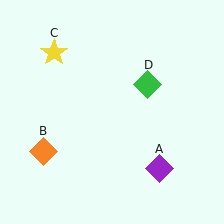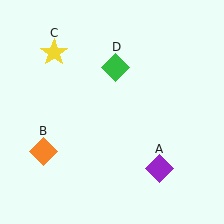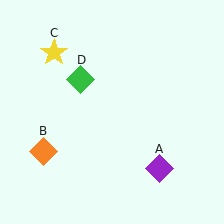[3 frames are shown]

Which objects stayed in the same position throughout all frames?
Purple diamond (object A) and orange diamond (object B) and yellow star (object C) remained stationary.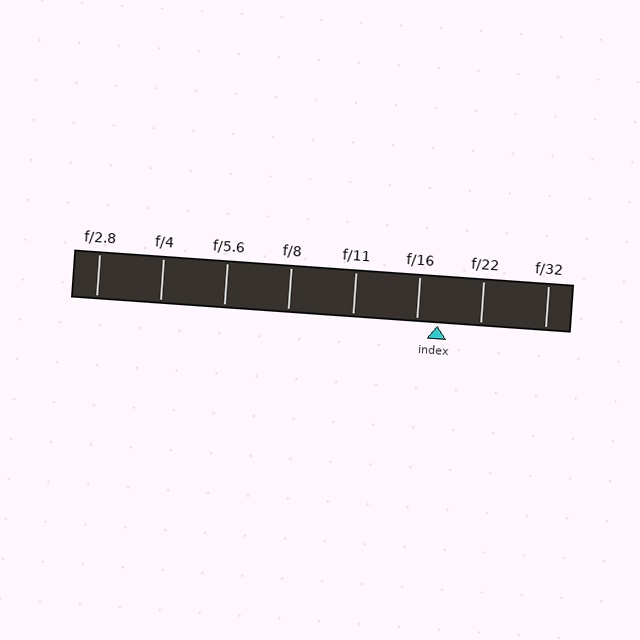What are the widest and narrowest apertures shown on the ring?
The widest aperture shown is f/2.8 and the narrowest is f/32.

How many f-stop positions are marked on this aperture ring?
There are 8 f-stop positions marked.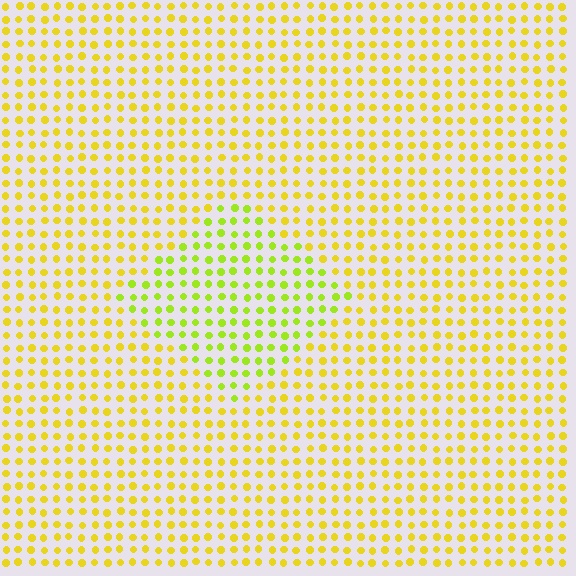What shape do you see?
I see a diamond.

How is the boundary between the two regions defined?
The boundary is defined purely by a slight shift in hue (about 28 degrees). Spacing, size, and orientation are identical on both sides.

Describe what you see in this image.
The image is filled with small yellow elements in a uniform arrangement. A diamond-shaped region is visible where the elements are tinted to a slightly different hue, forming a subtle color boundary.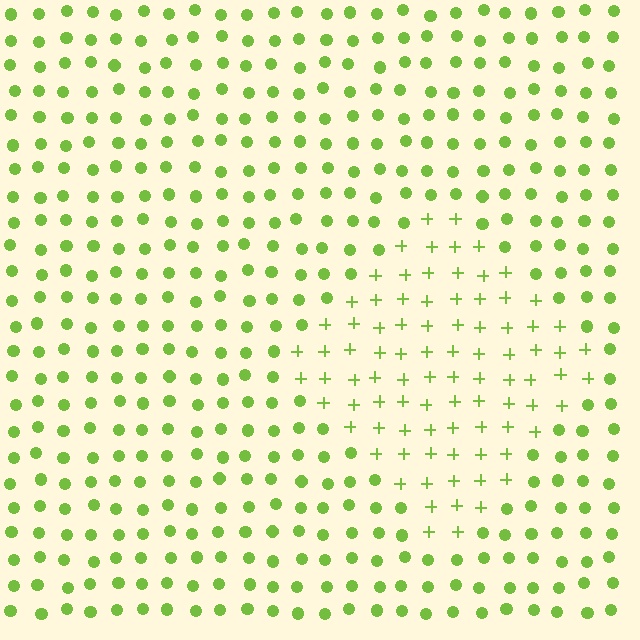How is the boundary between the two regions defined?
The boundary is defined by a change in element shape: plus signs inside vs. circles outside. All elements share the same color and spacing.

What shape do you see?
I see a diamond.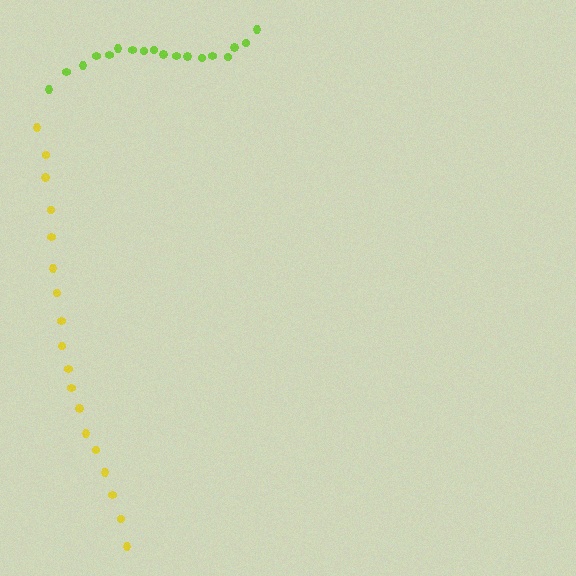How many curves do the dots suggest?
There are 2 distinct paths.